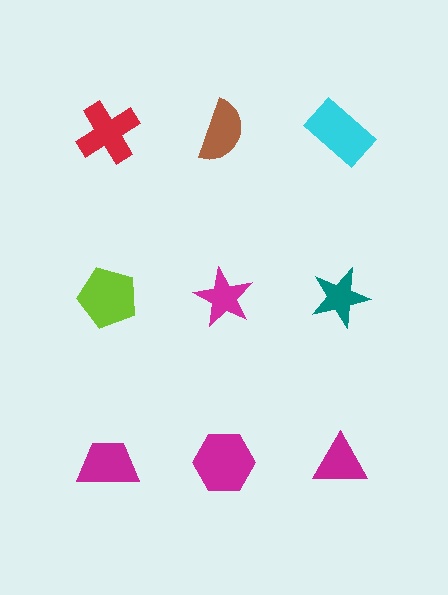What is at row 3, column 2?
A magenta hexagon.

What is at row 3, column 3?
A magenta triangle.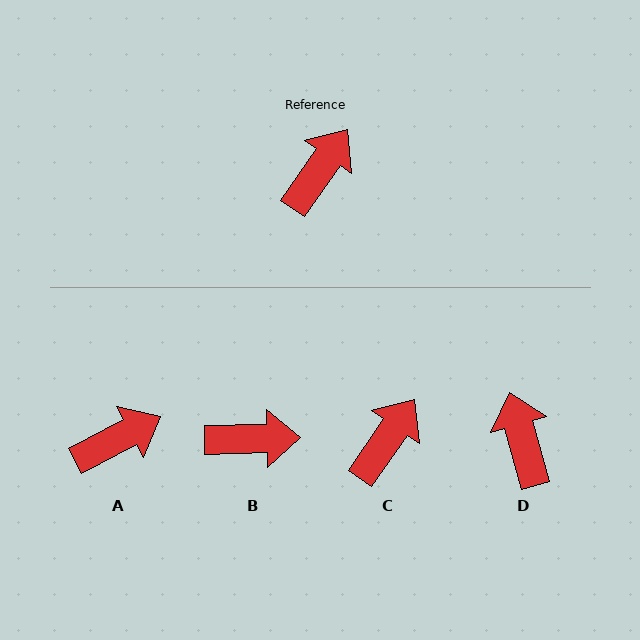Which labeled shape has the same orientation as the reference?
C.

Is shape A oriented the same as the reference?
No, it is off by about 28 degrees.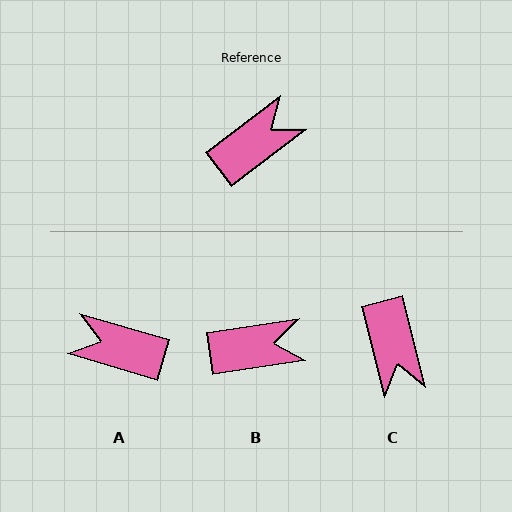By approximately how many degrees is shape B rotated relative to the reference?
Approximately 29 degrees clockwise.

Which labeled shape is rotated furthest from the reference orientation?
A, about 127 degrees away.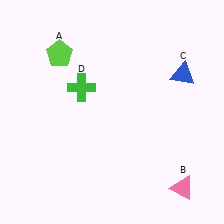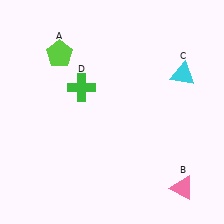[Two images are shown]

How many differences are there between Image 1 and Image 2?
There is 1 difference between the two images.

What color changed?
The triangle (C) changed from blue in Image 1 to cyan in Image 2.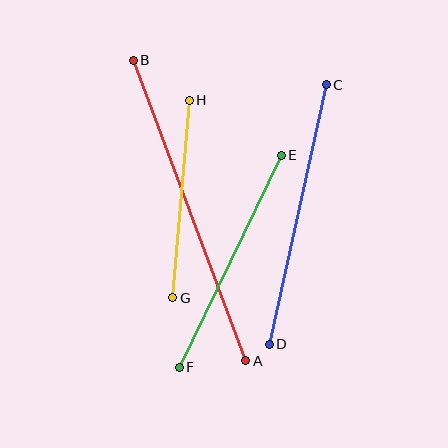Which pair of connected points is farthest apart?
Points A and B are farthest apart.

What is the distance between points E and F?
The distance is approximately 235 pixels.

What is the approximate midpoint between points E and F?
The midpoint is at approximately (230, 261) pixels.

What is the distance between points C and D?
The distance is approximately 266 pixels.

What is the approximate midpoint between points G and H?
The midpoint is at approximately (181, 199) pixels.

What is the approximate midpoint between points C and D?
The midpoint is at approximately (298, 214) pixels.